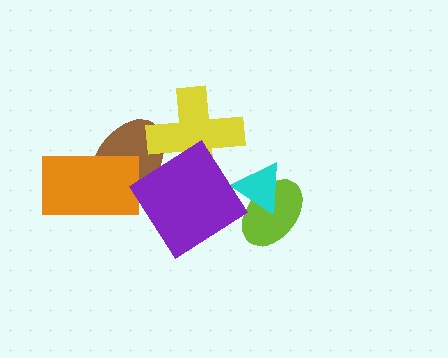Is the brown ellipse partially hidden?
Yes, it is partially covered by another shape.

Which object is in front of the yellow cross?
The purple diamond is in front of the yellow cross.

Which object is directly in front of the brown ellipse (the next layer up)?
The orange rectangle is directly in front of the brown ellipse.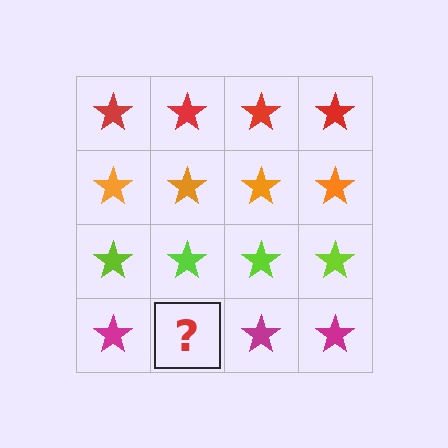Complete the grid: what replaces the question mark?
The question mark should be replaced with a magenta star.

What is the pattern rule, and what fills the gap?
The rule is that each row has a consistent color. The gap should be filled with a magenta star.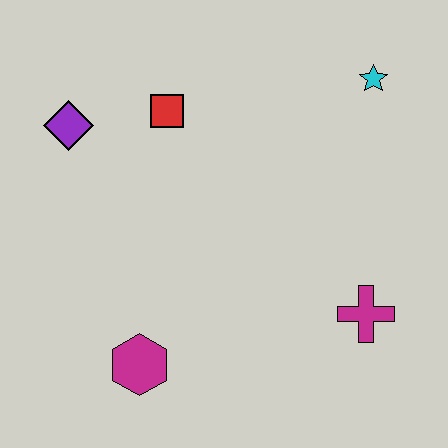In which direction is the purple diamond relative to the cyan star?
The purple diamond is to the left of the cyan star.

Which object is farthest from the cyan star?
The magenta hexagon is farthest from the cyan star.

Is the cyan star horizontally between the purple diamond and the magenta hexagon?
No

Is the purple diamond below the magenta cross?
No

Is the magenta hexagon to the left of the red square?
Yes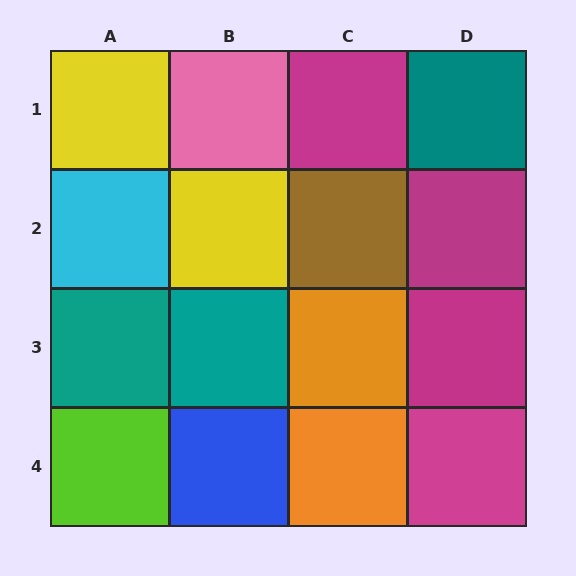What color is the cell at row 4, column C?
Orange.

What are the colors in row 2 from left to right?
Cyan, yellow, brown, magenta.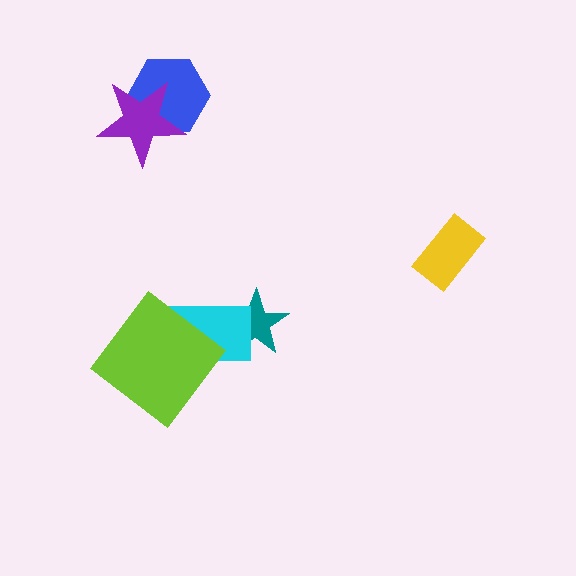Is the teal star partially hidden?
Yes, it is partially covered by another shape.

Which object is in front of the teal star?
The cyan rectangle is in front of the teal star.